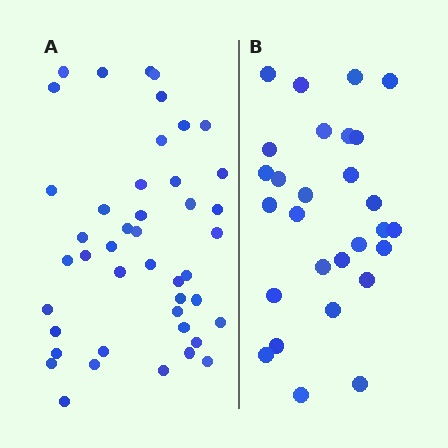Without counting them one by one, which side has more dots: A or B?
Region A (the left region) has more dots.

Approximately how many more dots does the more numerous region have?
Region A has approximately 15 more dots than region B.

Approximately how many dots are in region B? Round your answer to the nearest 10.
About 30 dots. (The exact count is 28, which rounds to 30.)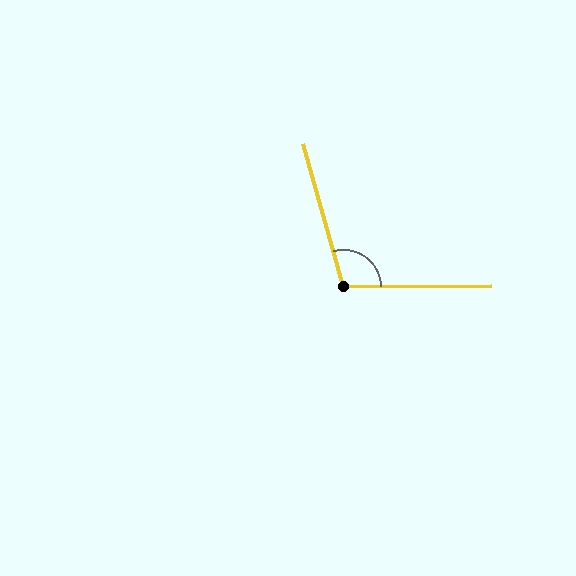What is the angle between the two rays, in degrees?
Approximately 105 degrees.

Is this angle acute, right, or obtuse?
It is obtuse.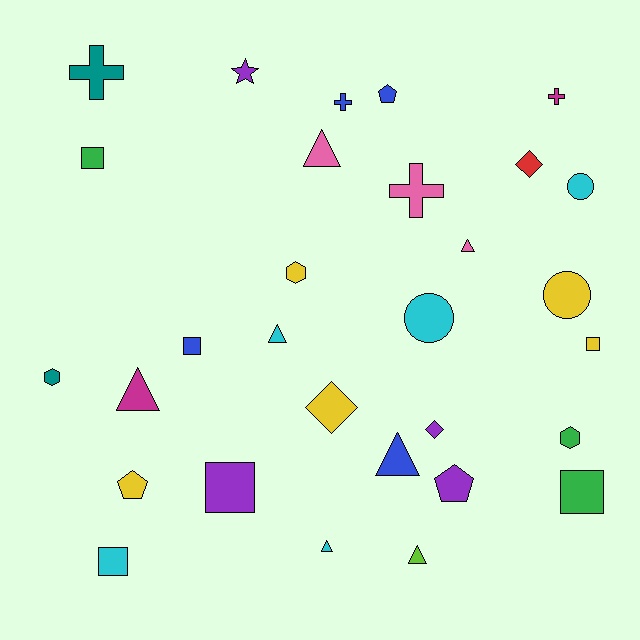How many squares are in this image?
There are 6 squares.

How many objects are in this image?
There are 30 objects.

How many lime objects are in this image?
There is 1 lime object.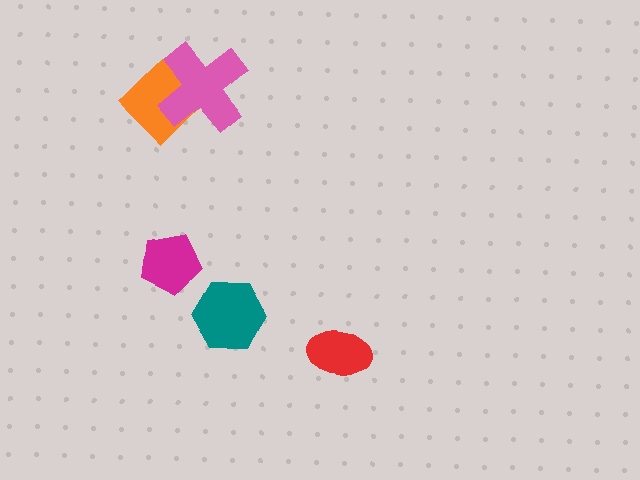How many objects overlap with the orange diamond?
1 object overlaps with the orange diamond.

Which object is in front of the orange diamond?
The pink cross is in front of the orange diamond.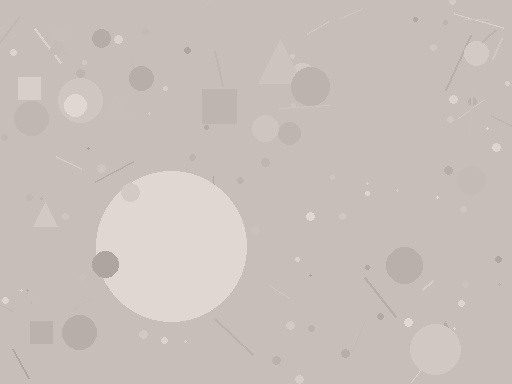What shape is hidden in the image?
A circle is hidden in the image.